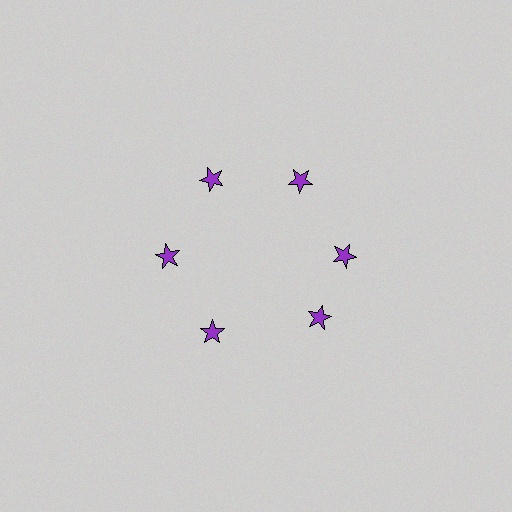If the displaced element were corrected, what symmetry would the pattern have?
It would have 6-fold rotational symmetry — the pattern would map onto itself every 60 degrees.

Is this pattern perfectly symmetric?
No. The 6 purple stars are arranged in a ring, but one element near the 5 o'clock position is rotated out of alignment along the ring, breaking the 6-fold rotational symmetry.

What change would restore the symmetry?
The symmetry would be restored by rotating it back into even spacing with its neighbors so that all 6 stars sit at equal angles and equal distance from the center.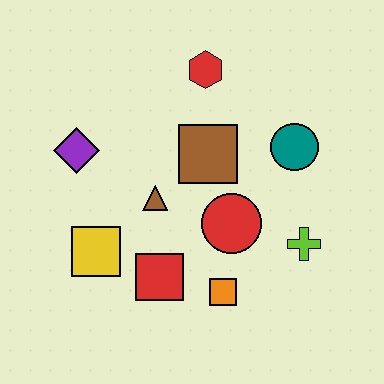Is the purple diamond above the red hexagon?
No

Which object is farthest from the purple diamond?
The lime cross is farthest from the purple diamond.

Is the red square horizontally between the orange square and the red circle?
No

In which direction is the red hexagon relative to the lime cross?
The red hexagon is above the lime cross.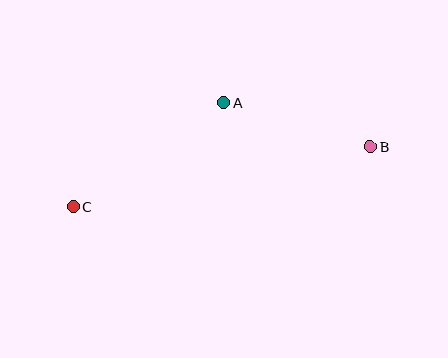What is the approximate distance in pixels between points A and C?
The distance between A and C is approximately 183 pixels.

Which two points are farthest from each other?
Points B and C are farthest from each other.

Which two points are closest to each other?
Points A and B are closest to each other.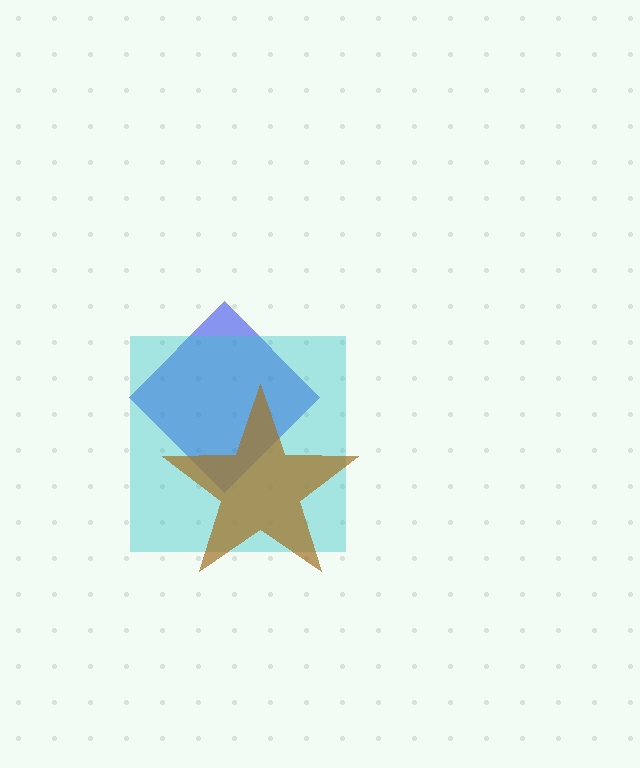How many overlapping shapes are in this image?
There are 3 overlapping shapes in the image.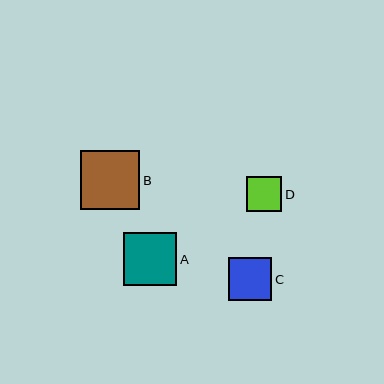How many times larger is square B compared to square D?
Square B is approximately 1.7 times the size of square D.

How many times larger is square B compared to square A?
Square B is approximately 1.1 times the size of square A.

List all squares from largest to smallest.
From largest to smallest: B, A, C, D.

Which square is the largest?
Square B is the largest with a size of approximately 59 pixels.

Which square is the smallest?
Square D is the smallest with a size of approximately 35 pixels.